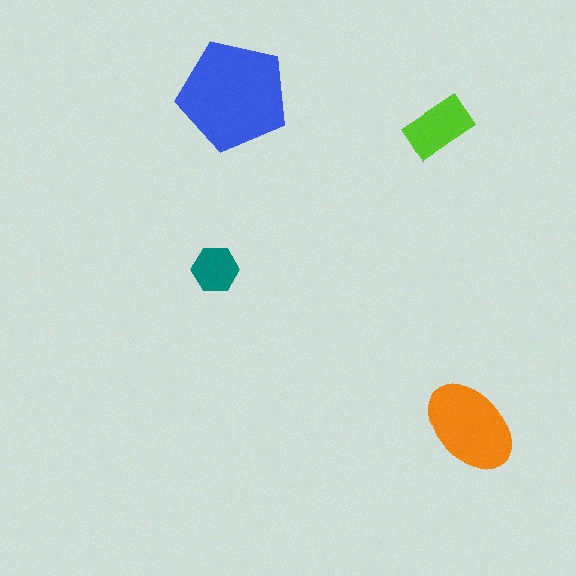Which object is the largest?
The blue pentagon.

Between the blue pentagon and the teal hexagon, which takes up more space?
The blue pentagon.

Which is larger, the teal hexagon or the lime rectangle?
The lime rectangle.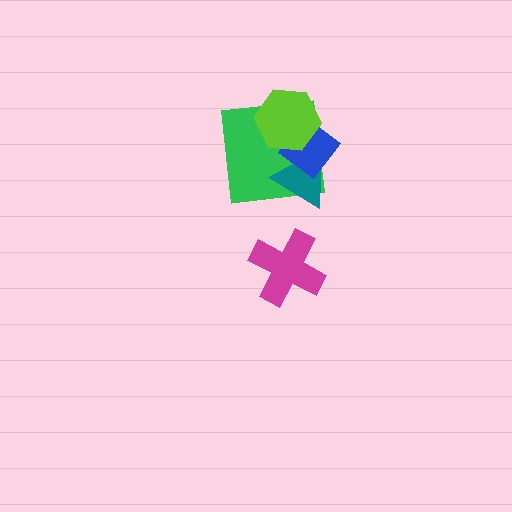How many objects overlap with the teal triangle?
3 objects overlap with the teal triangle.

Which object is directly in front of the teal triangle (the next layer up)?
The blue diamond is directly in front of the teal triangle.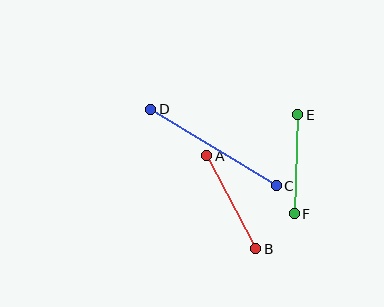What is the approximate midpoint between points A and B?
The midpoint is at approximately (231, 202) pixels.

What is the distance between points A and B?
The distance is approximately 105 pixels.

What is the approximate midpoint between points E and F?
The midpoint is at approximately (296, 164) pixels.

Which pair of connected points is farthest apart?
Points C and D are farthest apart.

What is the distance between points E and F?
The distance is approximately 99 pixels.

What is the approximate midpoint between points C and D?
The midpoint is at approximately (214, 147) pixels.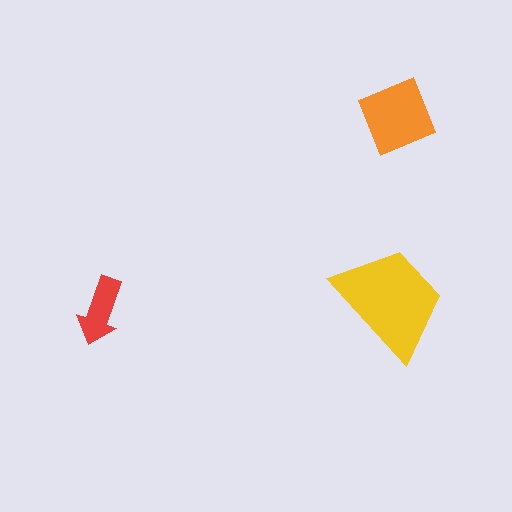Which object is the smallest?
The red arrow.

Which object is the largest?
The yellow trapezoid.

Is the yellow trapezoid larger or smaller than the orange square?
Larger.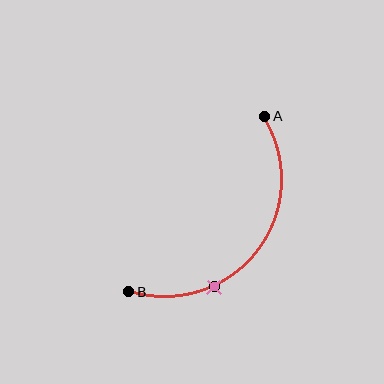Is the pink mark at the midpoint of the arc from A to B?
No. The pink mark lies on the arc but is closer to endpoint B. The arc midpoint would be at the point on the curve equidistant along the arc from both A and B.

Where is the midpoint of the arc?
The arc midpoint is the point on the curve farthest from the straight line joining A and B. It sits below and to the right of that line.